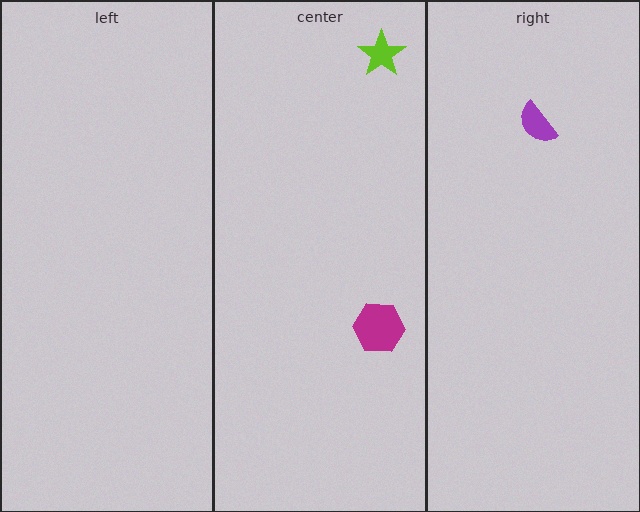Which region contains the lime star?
The center region.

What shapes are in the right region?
The purple semicircle.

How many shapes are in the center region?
2.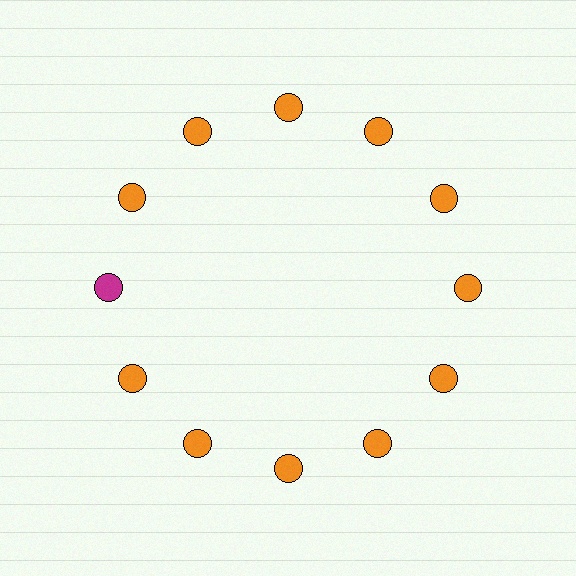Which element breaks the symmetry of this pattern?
The magenta circle at roughly the 9 o'clock position breaks the symmetry. All other shapes are orange circles.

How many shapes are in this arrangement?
There are 12 shapes arranged in a ring pattern.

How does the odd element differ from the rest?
It has a different color: magenta instead of orange.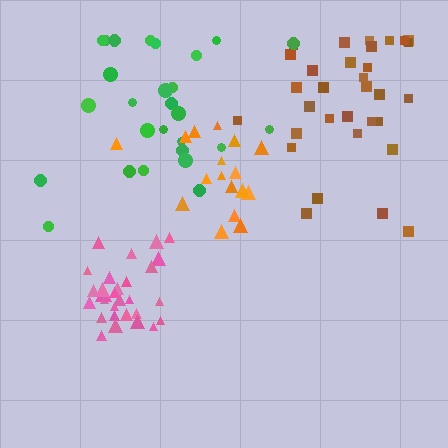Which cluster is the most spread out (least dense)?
Green.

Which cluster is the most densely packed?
Pink.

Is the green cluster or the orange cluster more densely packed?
Orange.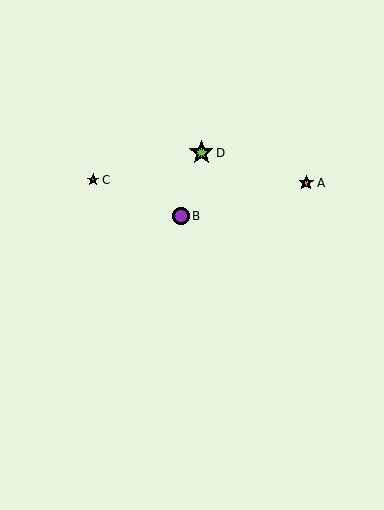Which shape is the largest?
The lime star (labeled D) is the largest.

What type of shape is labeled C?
Shape C is a brown star.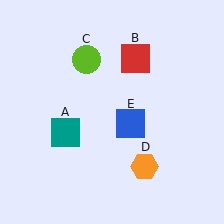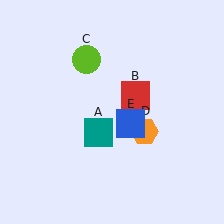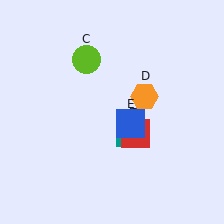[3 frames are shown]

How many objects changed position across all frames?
3 objects changed position: teal square (object A), red square (object B), orange hexagon (object D).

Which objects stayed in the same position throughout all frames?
Lime circle (object C) and blue square (object E) remained stationary.